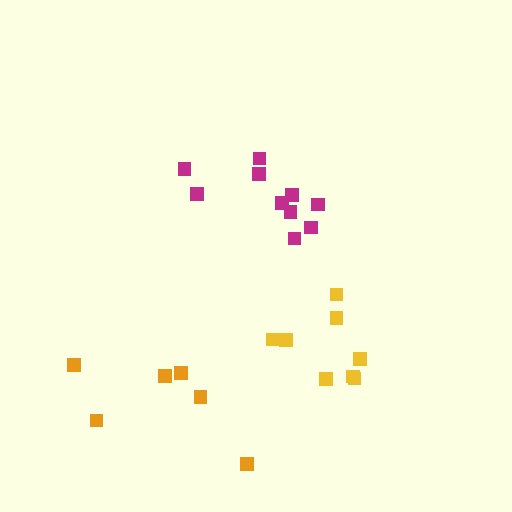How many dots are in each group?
Group 1: 6 dots, Group 2: 8 dots, Group 3: 10 dots (24 total).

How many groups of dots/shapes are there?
There are 3 groups.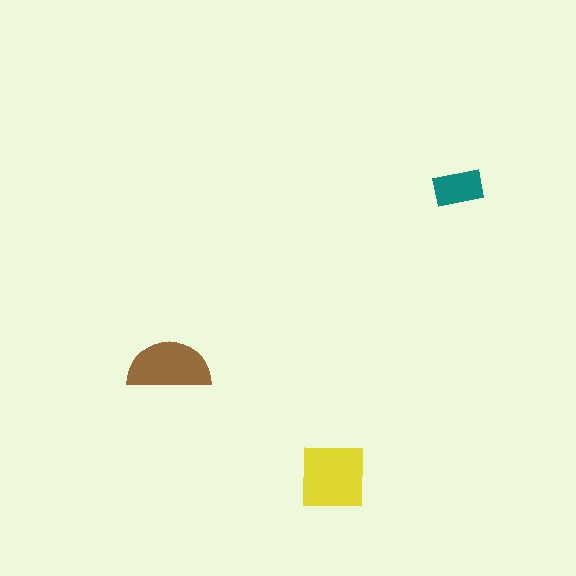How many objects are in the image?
There are 3 objects in the image.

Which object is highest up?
The teal rectangle is topmost.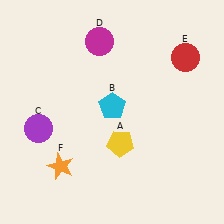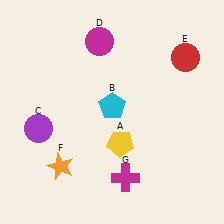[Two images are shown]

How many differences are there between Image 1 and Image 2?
There is 1 difference between the two images.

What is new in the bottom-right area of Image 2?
A magenta cross (G) was added in the bottom-right area of Image 2.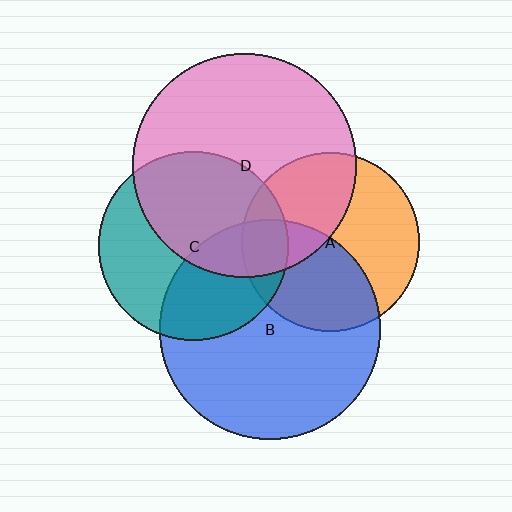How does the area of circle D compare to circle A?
Approximately 1.6 times.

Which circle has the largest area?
Circle D (pink).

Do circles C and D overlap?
Yes.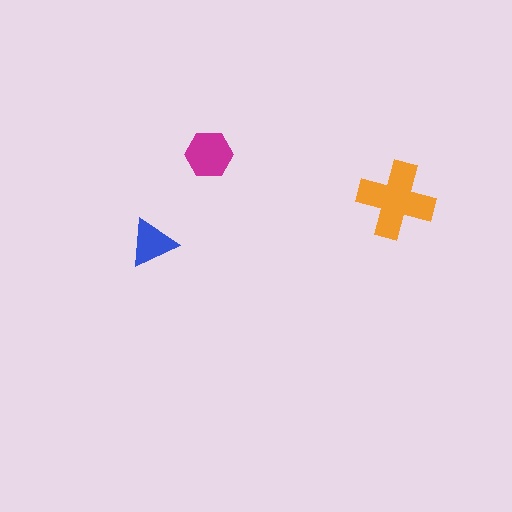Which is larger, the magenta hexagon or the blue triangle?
The magenta hexagon.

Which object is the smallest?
The blue triangle.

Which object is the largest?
The orange cross.